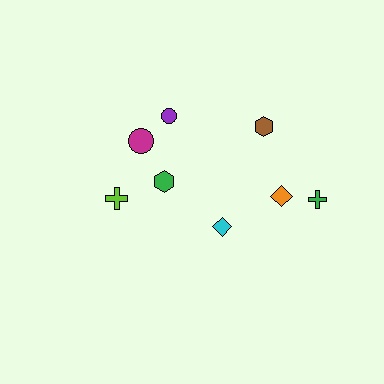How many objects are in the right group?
There are 5 objects.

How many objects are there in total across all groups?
There are 8 objects.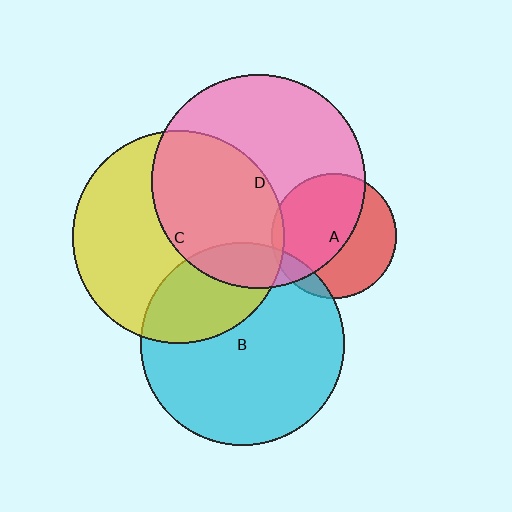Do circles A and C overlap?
Yes.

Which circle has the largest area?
Circle D (pink).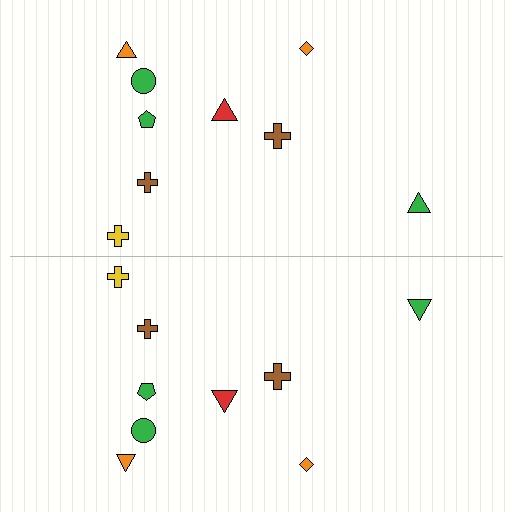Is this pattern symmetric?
Yes, this pattern has bilateral (reflection) symmetry.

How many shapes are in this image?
There are 18 shapes in this image.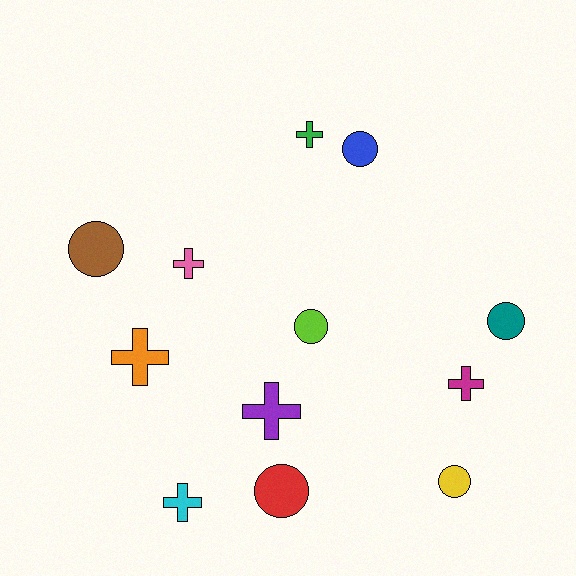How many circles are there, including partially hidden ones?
There are 6 circles.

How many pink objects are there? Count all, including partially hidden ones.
There is 1 pink object.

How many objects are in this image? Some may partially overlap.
There are 12 objects.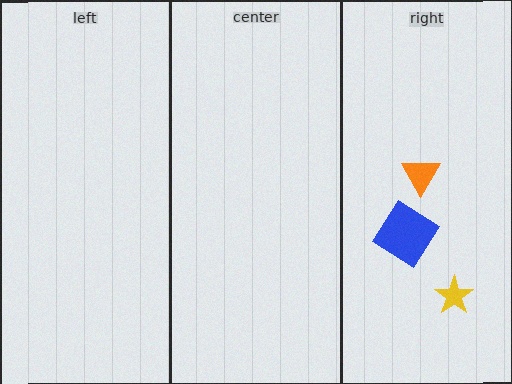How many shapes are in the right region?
3.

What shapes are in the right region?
The orange triangle, the yellow star, the blue diamond.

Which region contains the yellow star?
The right region.